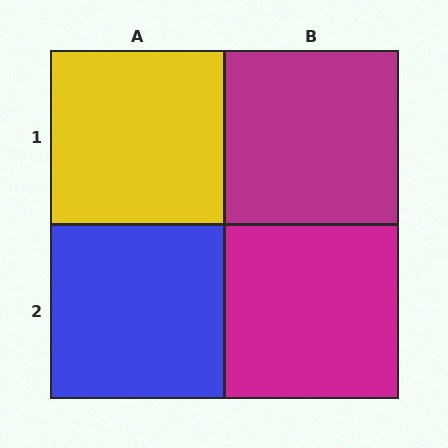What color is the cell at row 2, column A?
Blue.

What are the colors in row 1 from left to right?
Yellow, magenta.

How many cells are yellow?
1 cell is yellow.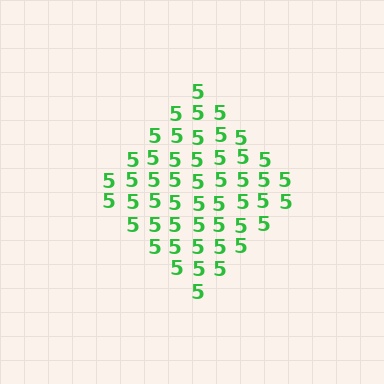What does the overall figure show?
The overall figure shows a diamond.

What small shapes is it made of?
It is made of small digit 5's.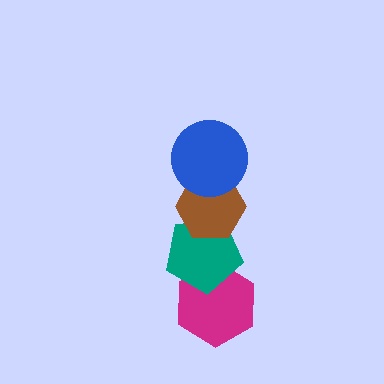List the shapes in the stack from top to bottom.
From top to bottom: the blue circle, the brown hexagon, the teal pentagon, the magenta hexagon.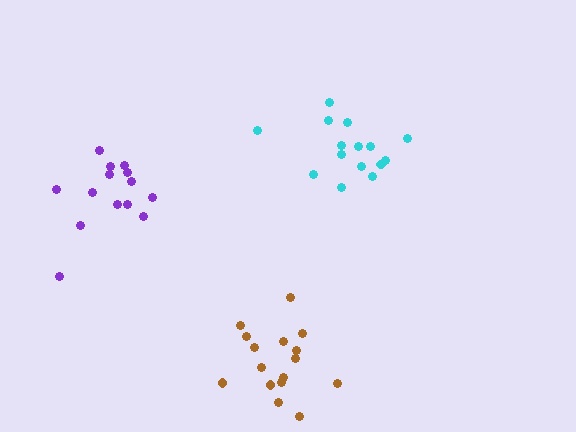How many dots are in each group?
Group 1: 16 dots, Group 2: 15 dots, Group 3: 14 dots (45 total).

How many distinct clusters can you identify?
There are 3 distinct clusters.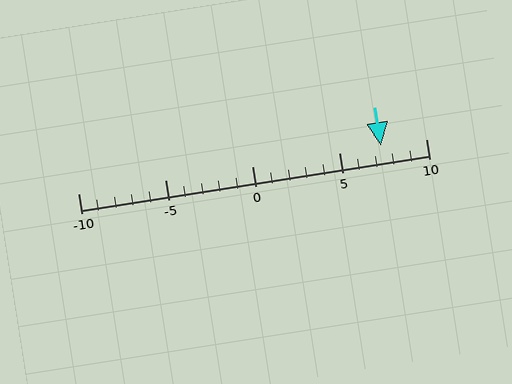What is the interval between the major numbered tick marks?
The major tick marks are spaced 5 units apart.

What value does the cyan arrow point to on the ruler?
The cyan arrow points to approximately 7.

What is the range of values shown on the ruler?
The ruler shows values from -10 to 10.